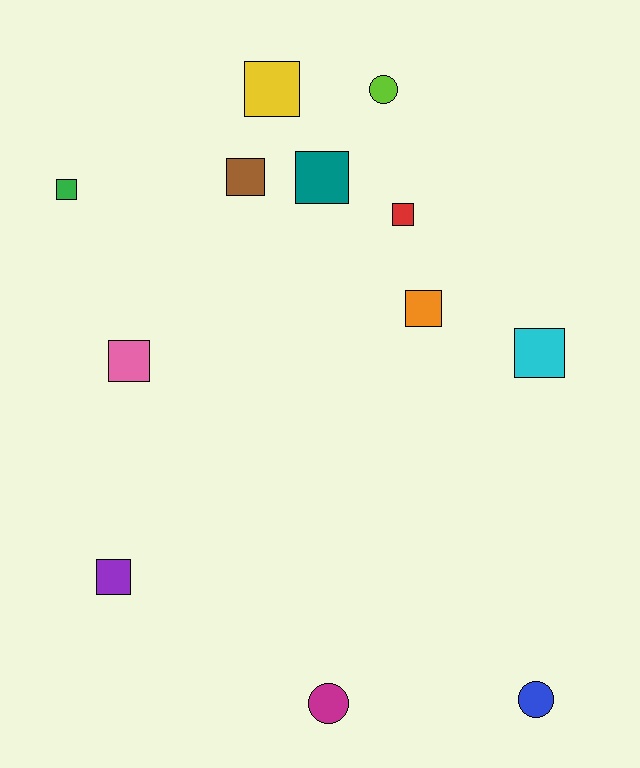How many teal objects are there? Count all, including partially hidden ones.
There is 1 teal object.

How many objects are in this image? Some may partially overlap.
There are 12 objects.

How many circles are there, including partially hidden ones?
There are 3 circles.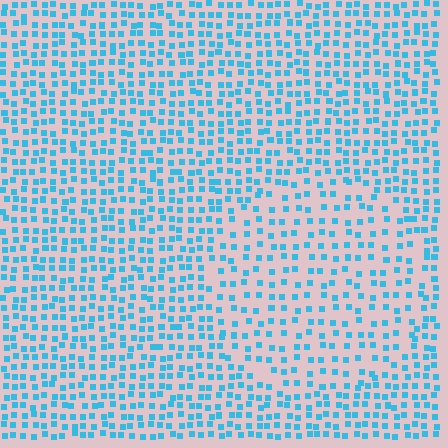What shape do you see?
I see a circle.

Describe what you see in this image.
The image contains small cyan elements arranged at two different densities. A circle-shaped region is visible where the elements are less densely packed than the surrounding area.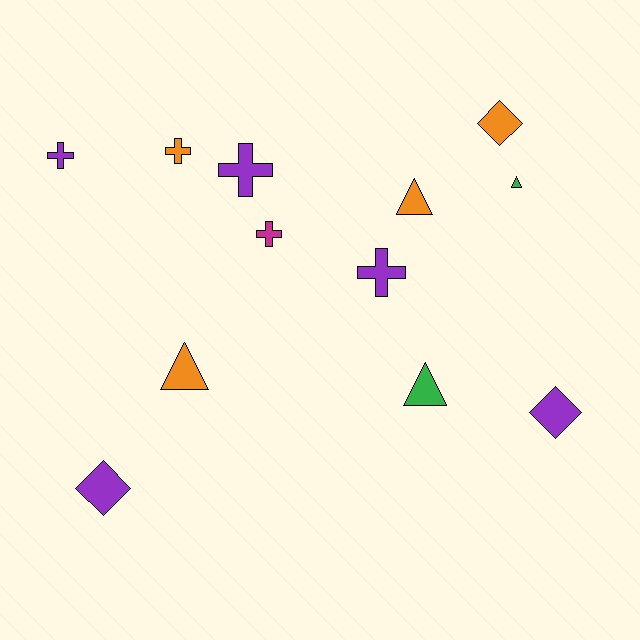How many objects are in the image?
There are 12 objects.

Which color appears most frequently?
Purple, with 5 objects.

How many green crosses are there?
There are no green crosses.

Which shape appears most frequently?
Cross, with 5 objects.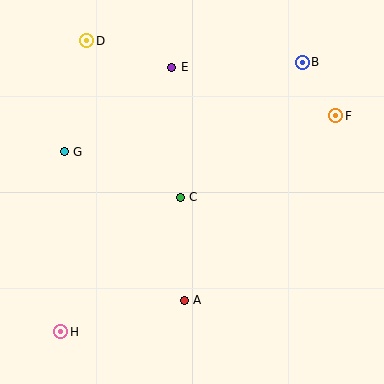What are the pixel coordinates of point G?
Point G is at (64, 152).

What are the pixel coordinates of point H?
Point H is at (61, 332).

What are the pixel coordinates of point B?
Point B is at (302, 62).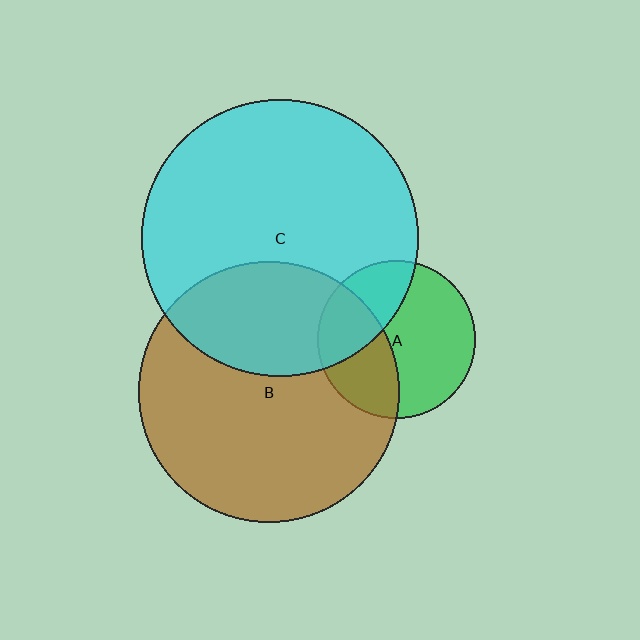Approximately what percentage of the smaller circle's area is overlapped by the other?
Approximately 35%.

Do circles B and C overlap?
Yes.